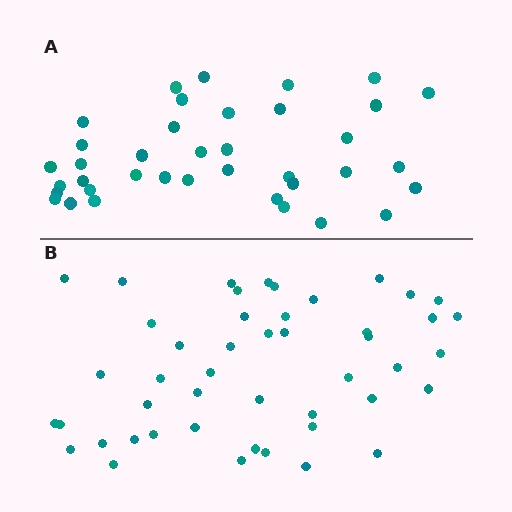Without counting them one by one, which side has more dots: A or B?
Region B (the bottom region) has more dots.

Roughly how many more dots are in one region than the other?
Region B has roughly 8 or so more dots than region A.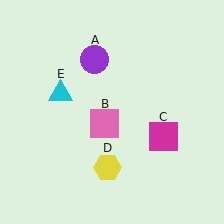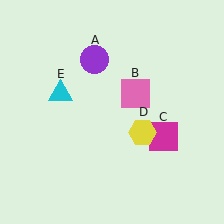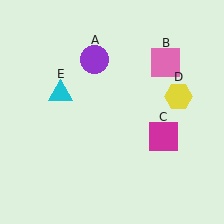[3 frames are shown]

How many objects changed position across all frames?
2 objects changed position: pink square (object B), yellow hexagon (object D).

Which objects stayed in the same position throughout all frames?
Purple circle (object A) and magenta square (object C) and cyan triangle (object E) remained stationary.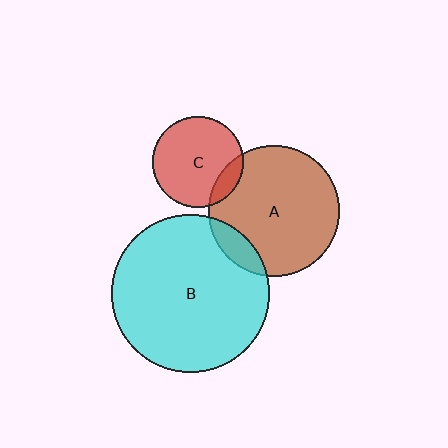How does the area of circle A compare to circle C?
Approximately 2.1 times.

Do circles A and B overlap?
Yes.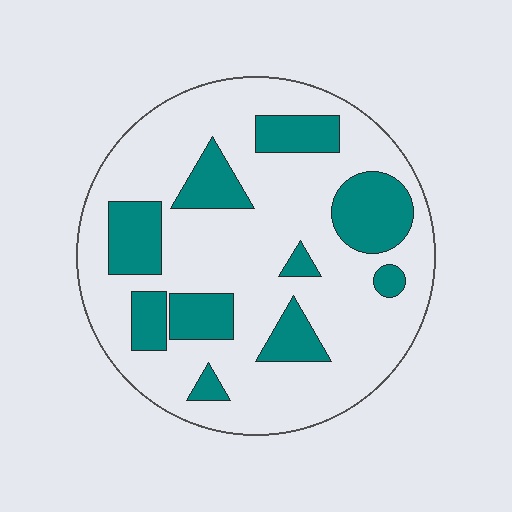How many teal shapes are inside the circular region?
10.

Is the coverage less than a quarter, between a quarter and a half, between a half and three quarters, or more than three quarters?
Between a quarter and a half.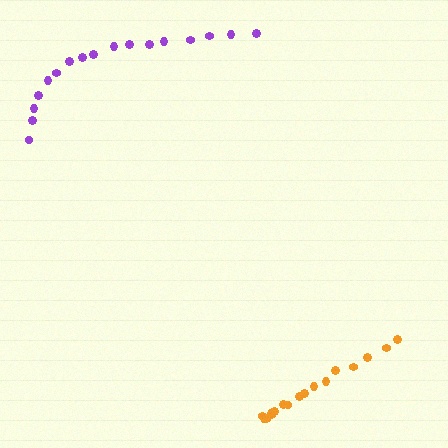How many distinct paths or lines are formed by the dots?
There are 2 distinct paths.